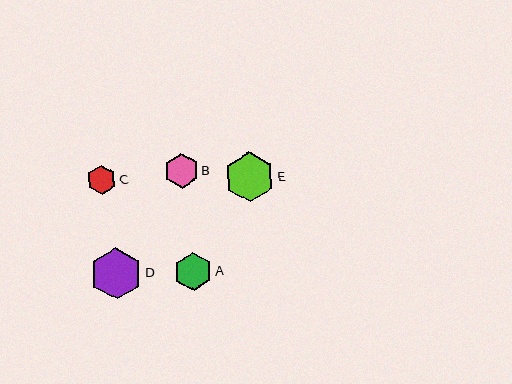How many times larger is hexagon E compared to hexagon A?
Hexagon E is approximately 1.3 times the size of hexagon A.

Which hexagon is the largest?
Hexagon D is the largest with a size of approximately 51 pixels.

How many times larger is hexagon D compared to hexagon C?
Hexagon D is approximately 1.8 times the size of hexagon C.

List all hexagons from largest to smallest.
From largest to smallest: D, E, A, B, C.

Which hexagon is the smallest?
Hexagon C is the smallest with a size of approximately 29 pixels.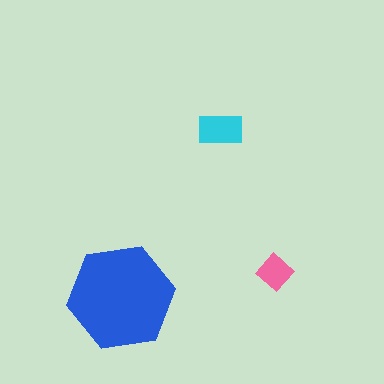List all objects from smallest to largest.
The pink diamond, the cyan rectangle, the blue hexagon.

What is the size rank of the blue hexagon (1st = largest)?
1st.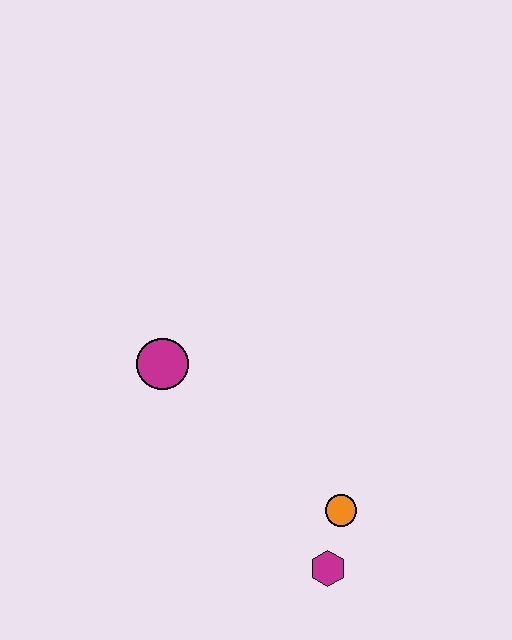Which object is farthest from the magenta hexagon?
The magenta circle is farthest from the magenta hexagon.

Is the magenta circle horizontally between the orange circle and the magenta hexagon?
No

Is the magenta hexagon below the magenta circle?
Yes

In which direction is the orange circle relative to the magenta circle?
The orange circle is to the right of the magenta circle.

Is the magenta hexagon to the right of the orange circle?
No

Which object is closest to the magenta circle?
The orange circle is closest to the magenta circle.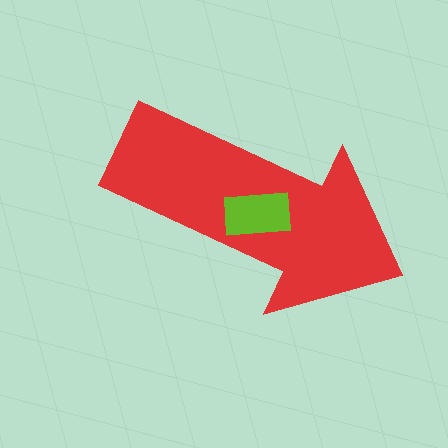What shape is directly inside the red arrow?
The lime rectangle.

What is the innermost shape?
The lime rectangle.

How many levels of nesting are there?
2.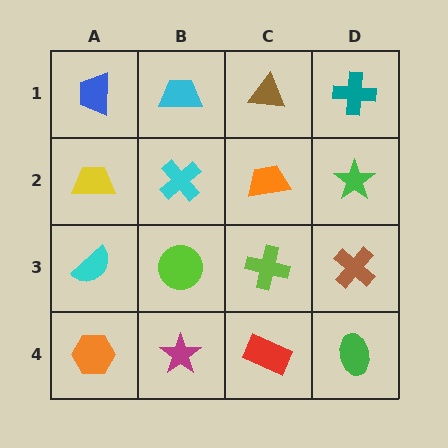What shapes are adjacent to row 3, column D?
A green star (row 2, column D), a green ellipse (row 4, column D), a lime cross (row 3, column C).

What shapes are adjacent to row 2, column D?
A teal cross (row 1, column D), a brown cross (row 3, column D), an orange trapezoid (row 2, column C).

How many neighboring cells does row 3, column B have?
4.